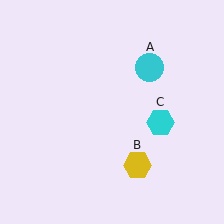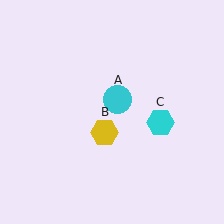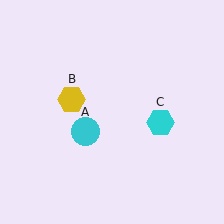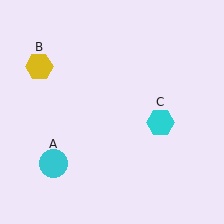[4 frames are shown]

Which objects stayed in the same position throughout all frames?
Cyan hexagon (object C) remained stationary.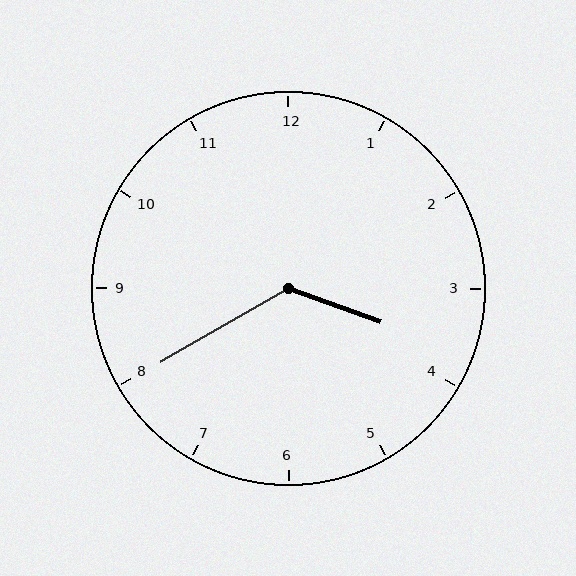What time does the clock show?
3:40.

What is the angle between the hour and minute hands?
Approximately 130 degrees.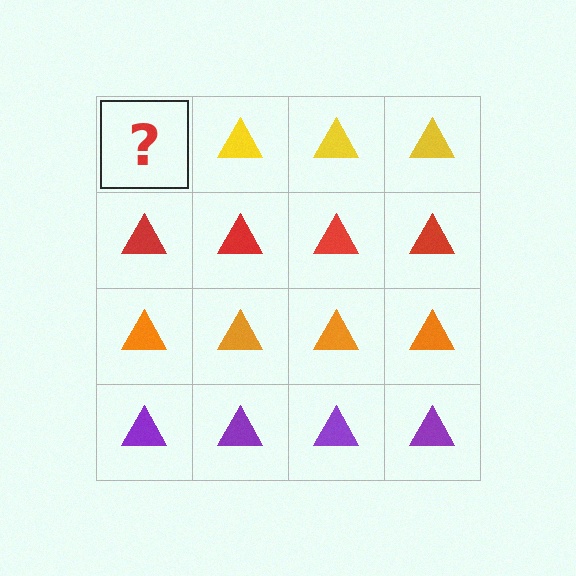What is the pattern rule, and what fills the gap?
The rule is that each row has a consistent color. The gap should be filled with a yellow triangle.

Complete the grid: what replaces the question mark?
The question mark should be replaced with a yellow triangle.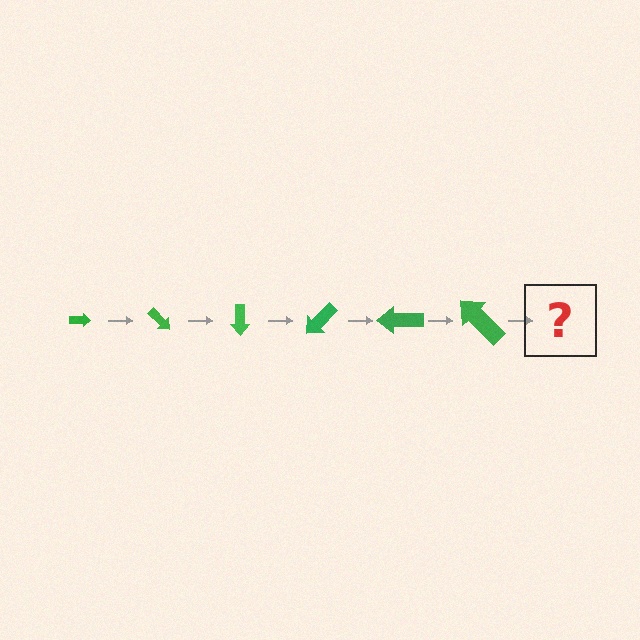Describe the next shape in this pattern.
It should be an arrow, larger than the previous one and rotated 270 degrees from the start.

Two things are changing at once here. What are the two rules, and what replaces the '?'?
The two rules are that the arrow grows larger each step and it rotates 45 degrees each step. The '?' should be an arrow, larger than the previous one and rotated 270 degrees from the start.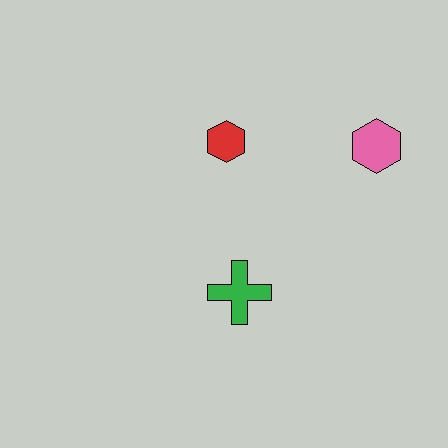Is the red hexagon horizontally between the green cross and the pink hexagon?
No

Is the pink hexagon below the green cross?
No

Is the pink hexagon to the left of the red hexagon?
No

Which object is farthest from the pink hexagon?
The green cross is farthest from the pink hexagon.